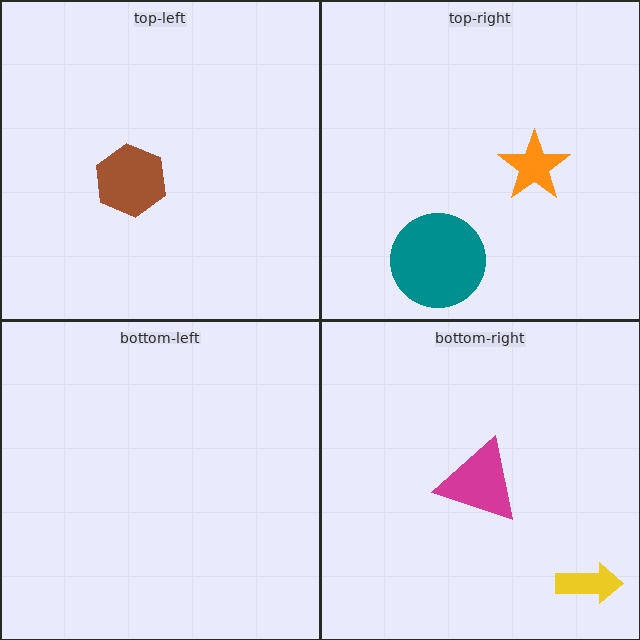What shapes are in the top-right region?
The teal circle, the orange star.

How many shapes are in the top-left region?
1.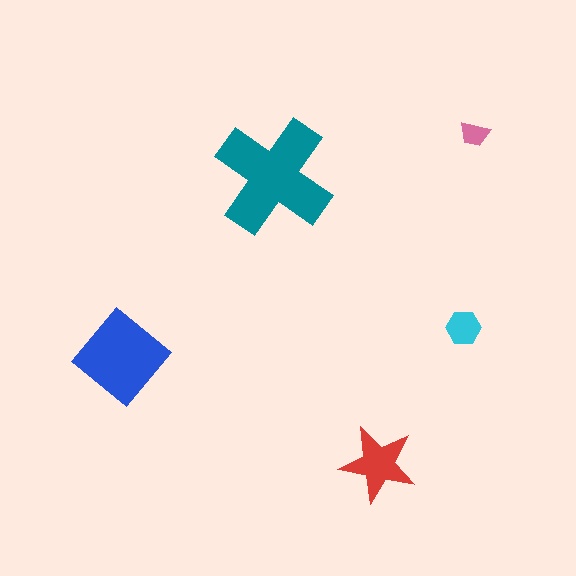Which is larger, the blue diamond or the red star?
The blue diamond.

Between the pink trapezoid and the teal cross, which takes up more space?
The teal cross.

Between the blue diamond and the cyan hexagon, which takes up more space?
The blue diamond.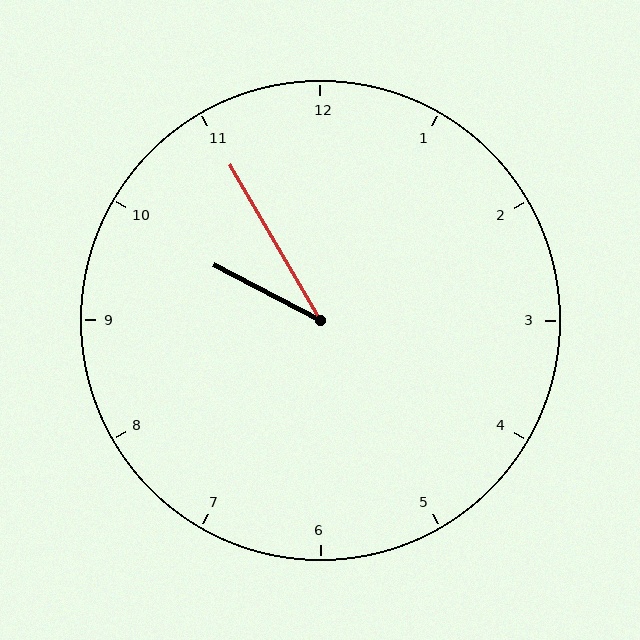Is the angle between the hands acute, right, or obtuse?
It is acute.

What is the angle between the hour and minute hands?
Approximately 32 degrees.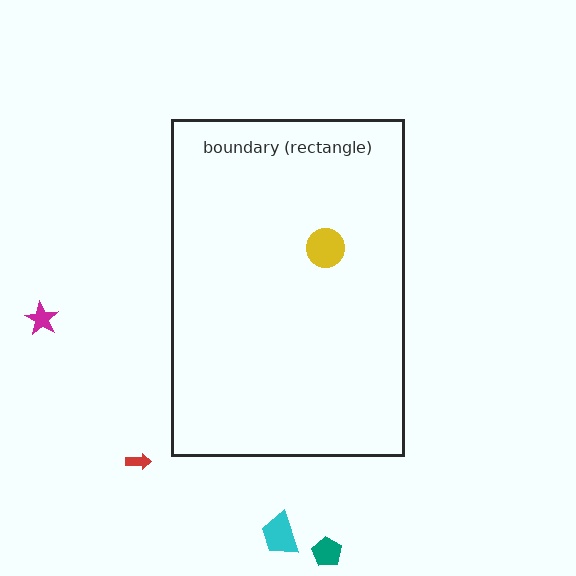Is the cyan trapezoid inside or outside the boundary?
Outside.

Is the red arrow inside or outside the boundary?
Outside.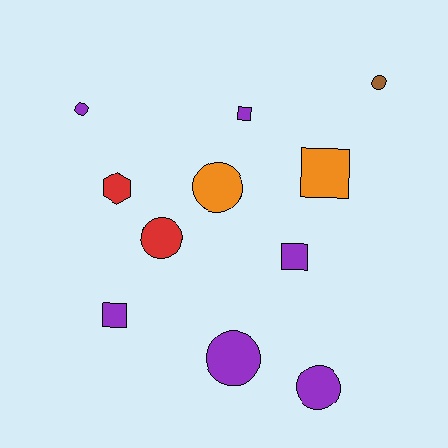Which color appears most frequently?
Purple, with 6 objects.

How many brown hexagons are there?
There are no brown hexagons.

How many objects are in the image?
There are 11 objects.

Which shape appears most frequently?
Circle, with 6 objects.